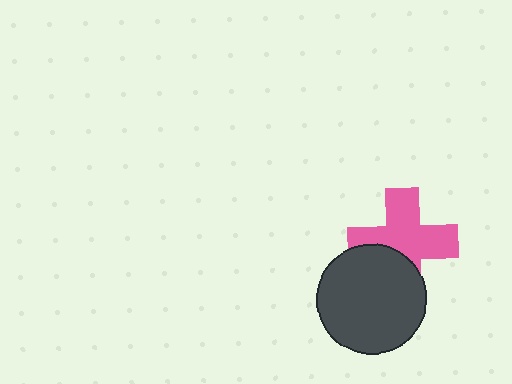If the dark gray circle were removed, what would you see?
You would see the complete pink cross.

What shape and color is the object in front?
The object in front is a dark gray circle.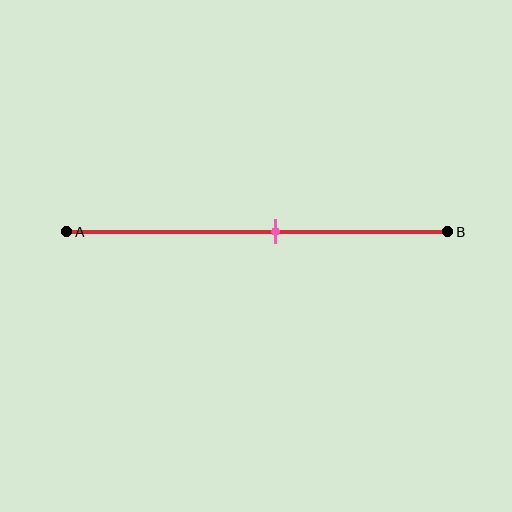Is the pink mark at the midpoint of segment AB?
No, the mark is at about 55% from A, not at the 50% midpoint.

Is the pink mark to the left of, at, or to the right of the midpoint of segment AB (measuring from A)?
The pink mark is to the right of the midpoint of segment AB.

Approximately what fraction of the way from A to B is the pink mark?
The pink mark is approximately 55% of the way from A to B.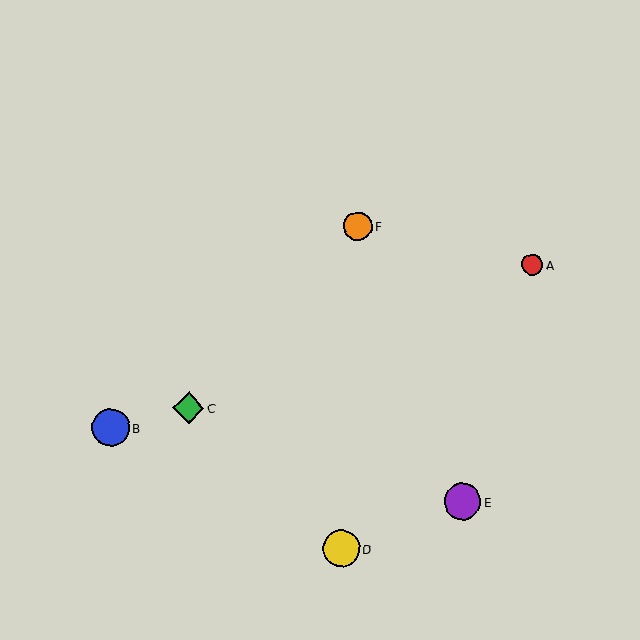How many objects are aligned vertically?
2 objects (D, F) are aligned vertically.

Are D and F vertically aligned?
Yes, both are at x≈341.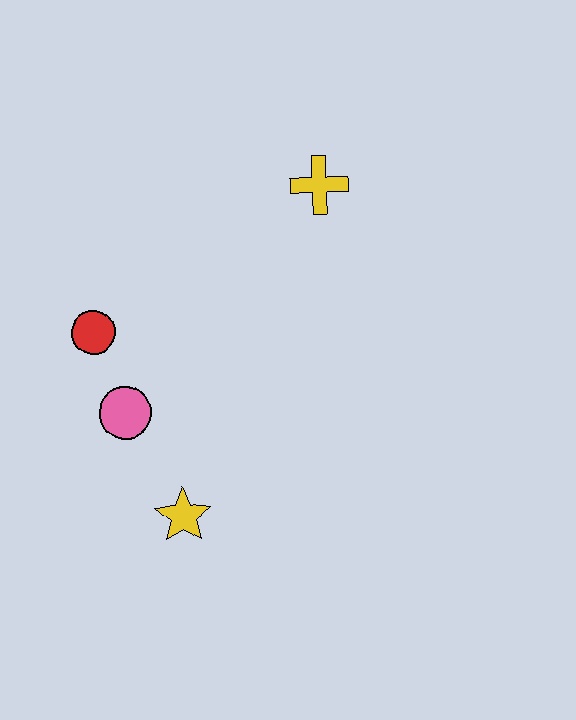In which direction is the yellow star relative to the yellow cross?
The yellow star is below the yellow cross.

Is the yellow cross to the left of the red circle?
No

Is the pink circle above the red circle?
No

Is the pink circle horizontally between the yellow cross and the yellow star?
No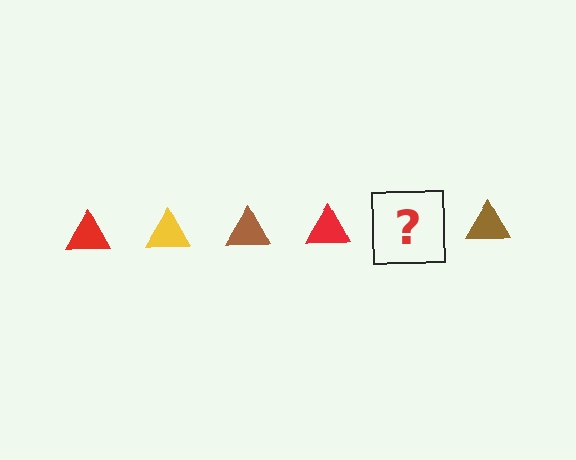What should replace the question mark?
The question mark should be replaced with a yellow triangle.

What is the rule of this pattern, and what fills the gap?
The rule is that the pattern cycles through red, yellow, brown triangles. The gap should be filled with a yellow triangle.